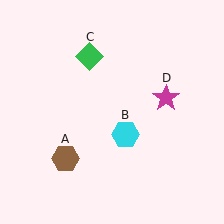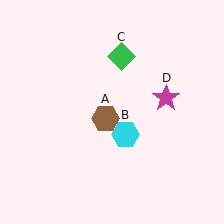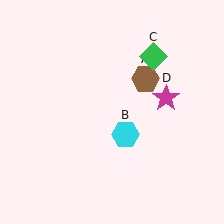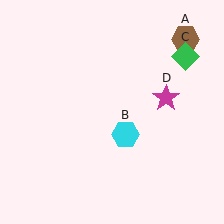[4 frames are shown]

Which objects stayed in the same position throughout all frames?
Cyan hexagon (object B) and magenta star (object D) remained stationary.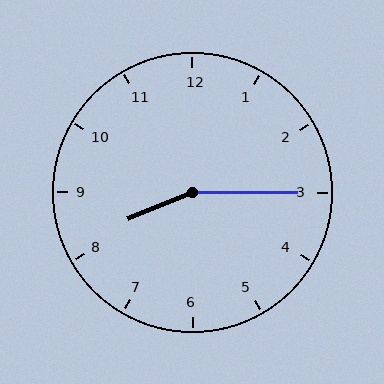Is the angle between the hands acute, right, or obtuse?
It is obtuse.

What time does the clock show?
8:15.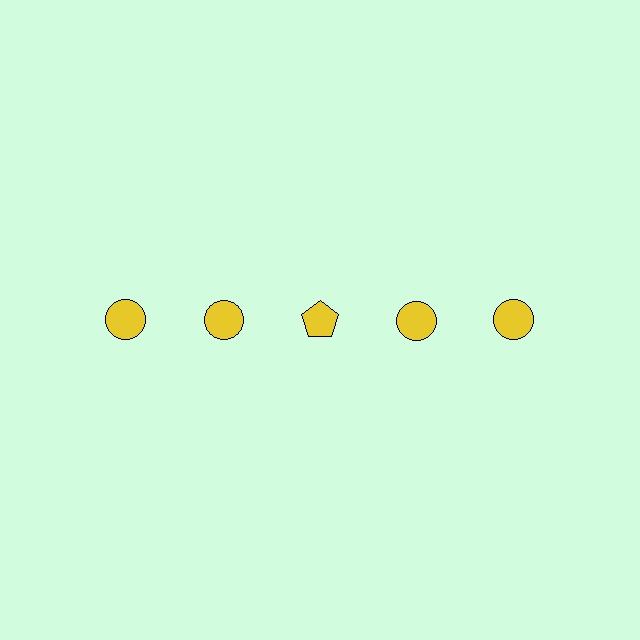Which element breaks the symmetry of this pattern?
The yellow pentagon in the top row, center column breaks the symmetry. All other shapes are yellow circles.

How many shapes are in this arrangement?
There are 5 shapes arranged in a grid pattern.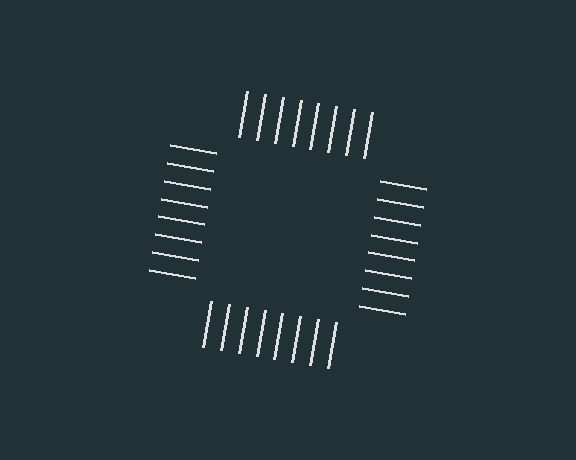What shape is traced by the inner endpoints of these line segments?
An illusory square — the line segments terminate on its edges but no continuous stroke is drawn.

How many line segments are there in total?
32 — 8 along each of the 4 edges.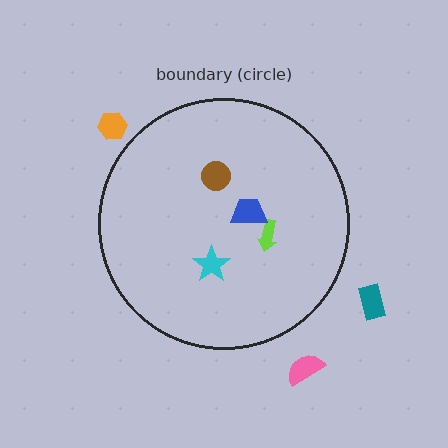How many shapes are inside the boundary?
4 inside, 3 outside.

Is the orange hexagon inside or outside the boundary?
Outside.